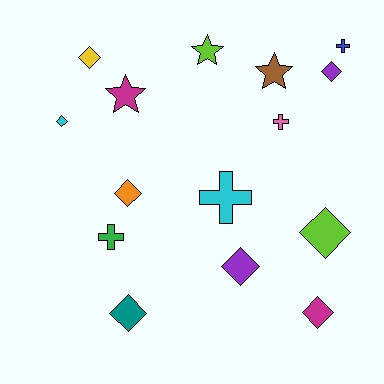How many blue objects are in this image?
There is 1 blue object.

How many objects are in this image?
There are 15 objects.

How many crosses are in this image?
There are 4 crosses.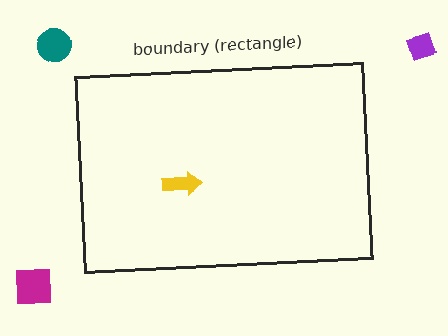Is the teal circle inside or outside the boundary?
Outside.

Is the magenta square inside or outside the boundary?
Outside.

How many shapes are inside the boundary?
1 inside, 3 outside.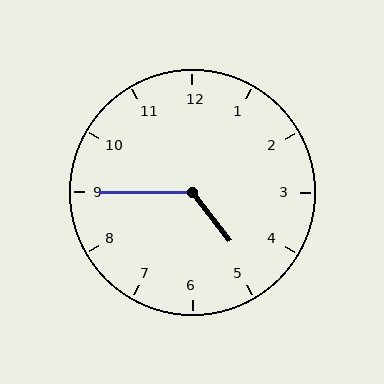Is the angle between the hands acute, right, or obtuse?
It is obtuse.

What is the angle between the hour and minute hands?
Approximately 128 degrees.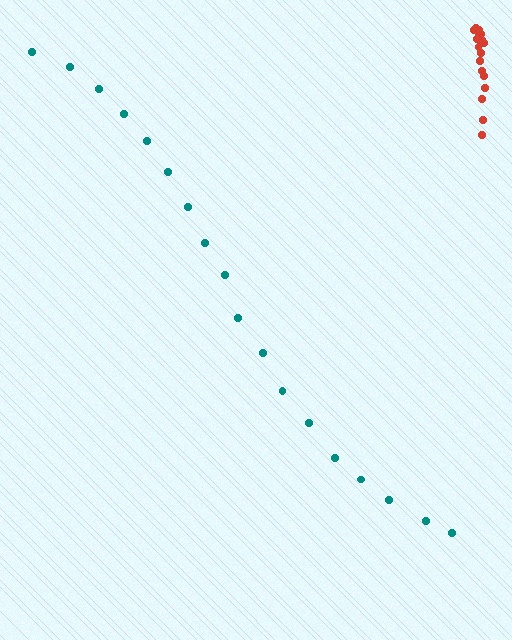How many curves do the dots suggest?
There are 2 distinct paths.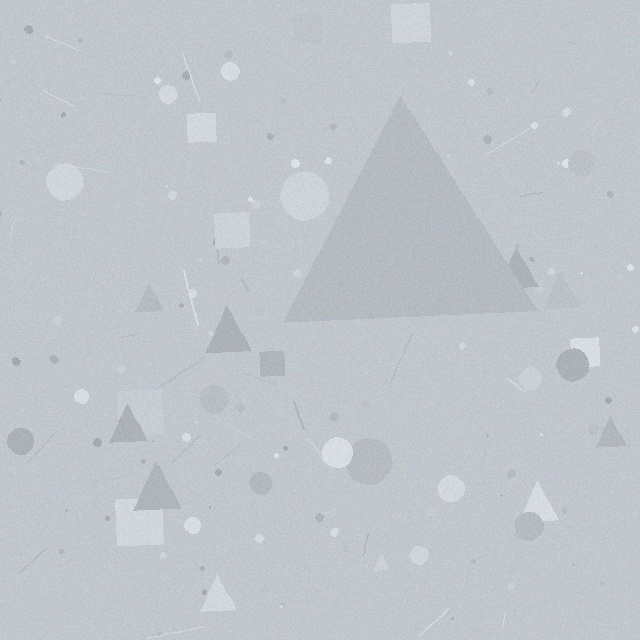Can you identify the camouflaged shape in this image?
The camouflaged shape is a triangle.